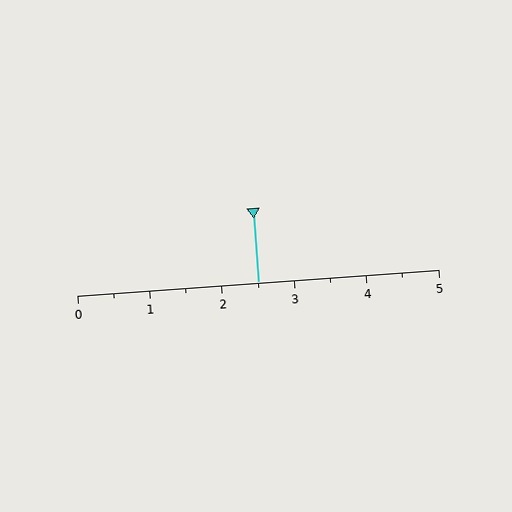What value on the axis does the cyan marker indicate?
The marker indicates approximately 2.5.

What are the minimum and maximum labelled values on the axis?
The axis runs from 0 to 5.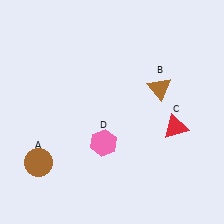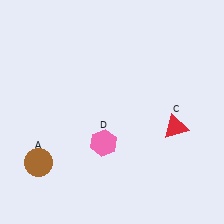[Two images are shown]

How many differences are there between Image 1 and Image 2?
There is 1 difference between the two images.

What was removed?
The brown triangle (B) was removed in Image 2.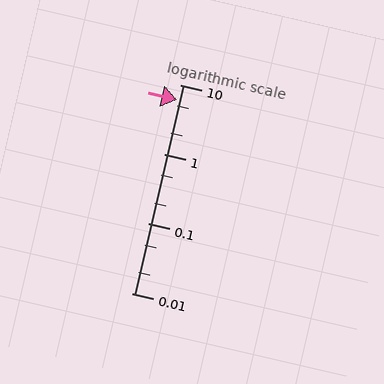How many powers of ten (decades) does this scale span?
The scale spans 3 decades, from 0.01 to 10.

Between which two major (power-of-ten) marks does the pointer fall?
The pointer is between 1 and 10.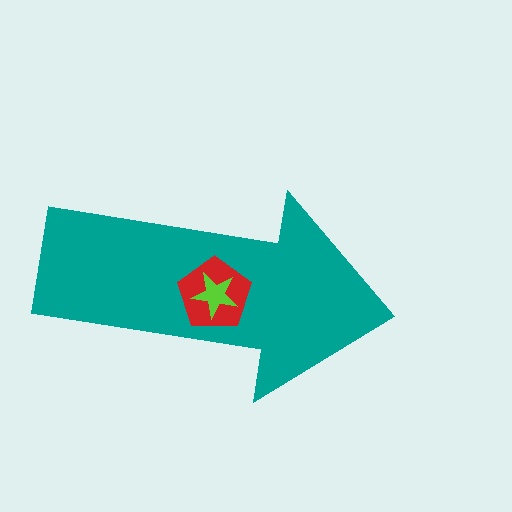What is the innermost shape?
The lime star.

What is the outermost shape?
The teal arrow.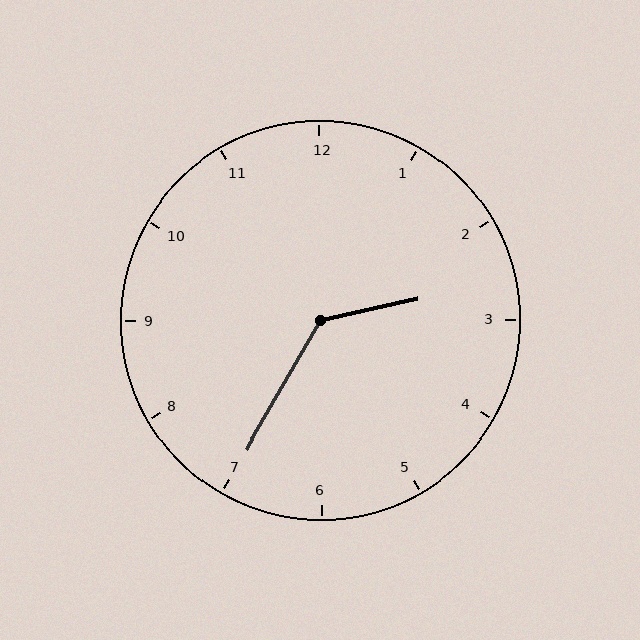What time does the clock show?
2:35.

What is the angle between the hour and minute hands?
Approximately 132 degrees.